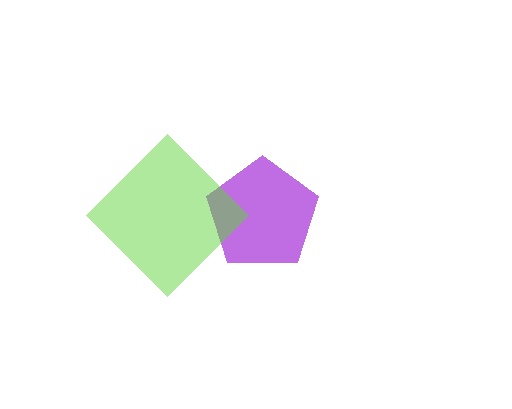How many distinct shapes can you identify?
There are 2 distinct shapes: a purple pentagon, a lime diamond.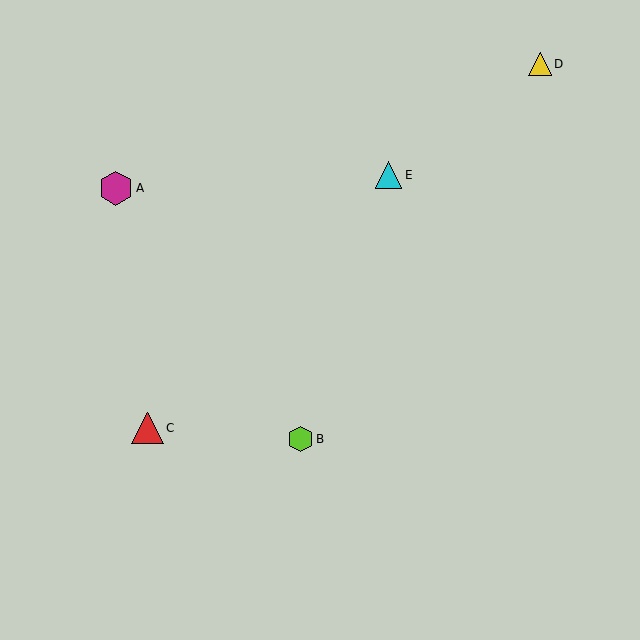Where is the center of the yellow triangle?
The center of the yellow triangle is at (540, 64).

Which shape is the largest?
The magenta hexagon (labeled A) is the largest.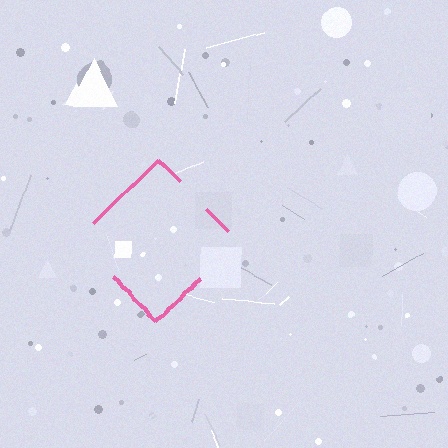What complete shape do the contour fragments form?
The contour fragments form a diamond.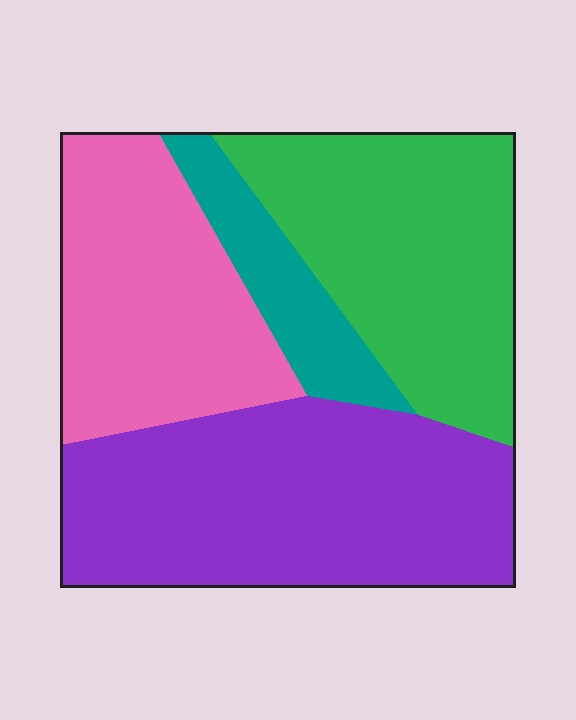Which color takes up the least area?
Teal, at roughly 10%.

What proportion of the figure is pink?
Pink takes up about one quarter (1/4) of the figure.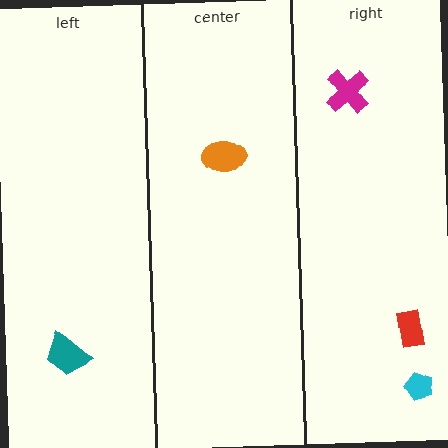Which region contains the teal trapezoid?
The left region.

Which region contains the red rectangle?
The right region.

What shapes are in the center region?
The orange ellipse.